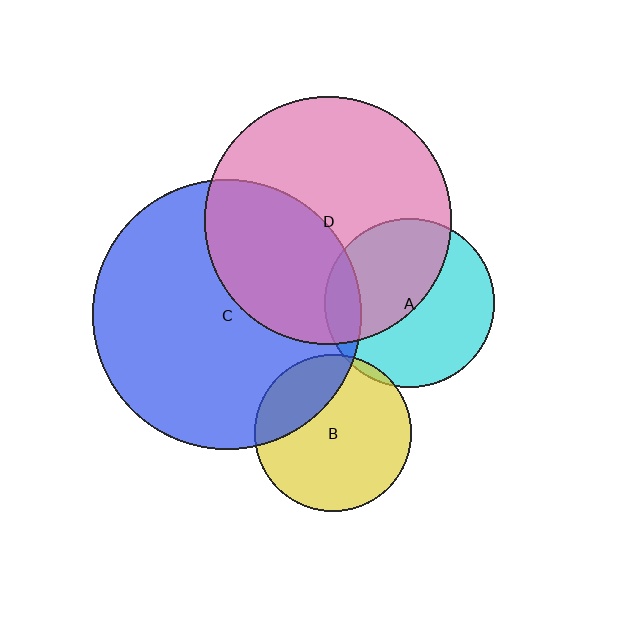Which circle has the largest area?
Circle C (blue).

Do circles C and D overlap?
Yes.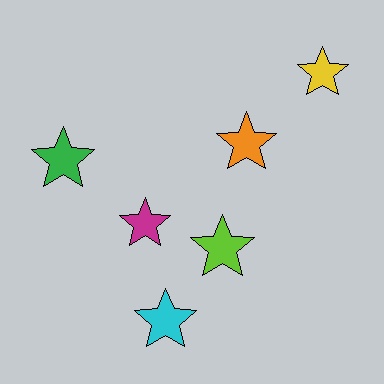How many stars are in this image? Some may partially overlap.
There are 6 stars.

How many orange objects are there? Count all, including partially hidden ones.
There is 1 orange object.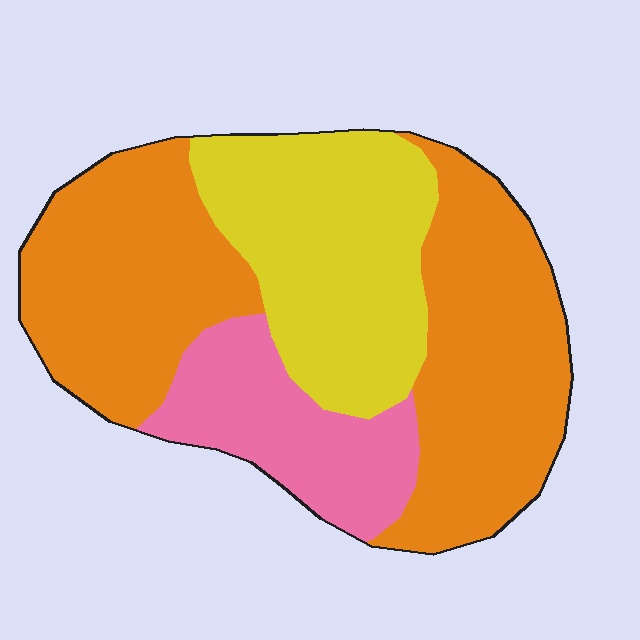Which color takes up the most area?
Orange, at roughly 55%.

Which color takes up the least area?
Pink, at roughly 15%.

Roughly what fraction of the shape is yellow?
Yellow takes up between a sixth and a third of the shape.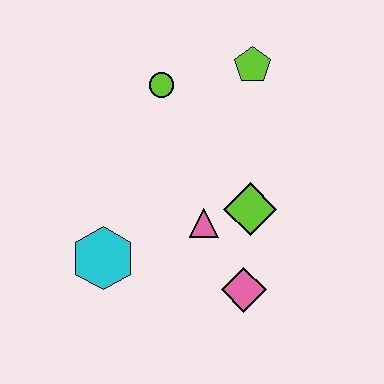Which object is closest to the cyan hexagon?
The pink triangle is closest to the cyan hexagon.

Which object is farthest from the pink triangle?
The lime pentagon is farthest from the pink triangle.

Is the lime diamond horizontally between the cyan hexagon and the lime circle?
No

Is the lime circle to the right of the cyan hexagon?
Yes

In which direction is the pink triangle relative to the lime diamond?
The pink triangle is to the left of the lime diamond.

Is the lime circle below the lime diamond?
No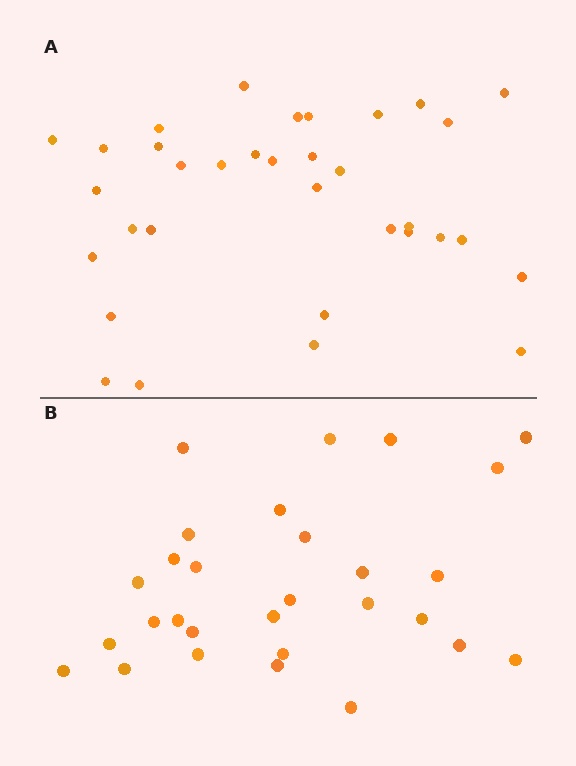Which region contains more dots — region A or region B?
Region A (the top region) has more dots.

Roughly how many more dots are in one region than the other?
Region A has about 5 more dots than region B.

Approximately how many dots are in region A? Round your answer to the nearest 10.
About 30 dots. (The exact count is 34, which rounds to 30.)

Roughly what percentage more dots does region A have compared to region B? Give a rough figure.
About 15% more.